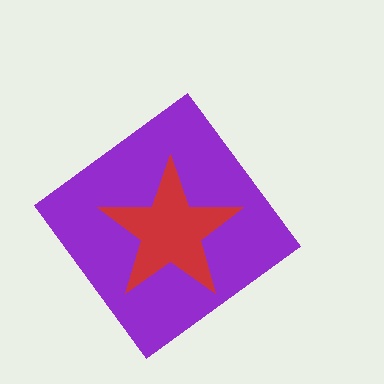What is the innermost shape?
The red star.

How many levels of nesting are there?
2.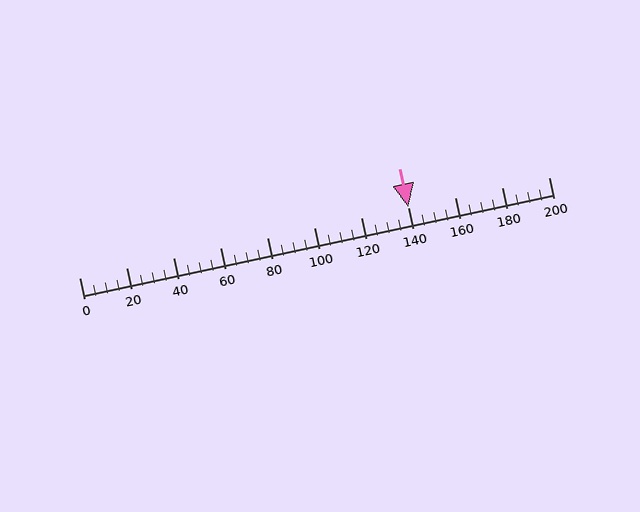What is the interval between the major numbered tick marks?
The major tick marks are spaced 20 units apart.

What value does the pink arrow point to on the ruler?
The pink arrow points to approximately 140.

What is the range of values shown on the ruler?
The ruler shows values from 0 to 200.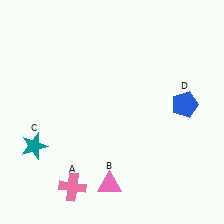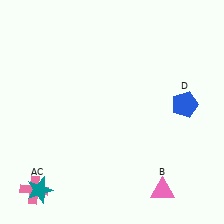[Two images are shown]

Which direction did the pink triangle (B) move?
The pink triangle (B) moved right.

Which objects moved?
The objects that moved are: the pink cross (A), the pink triangle (B), the teal star (C).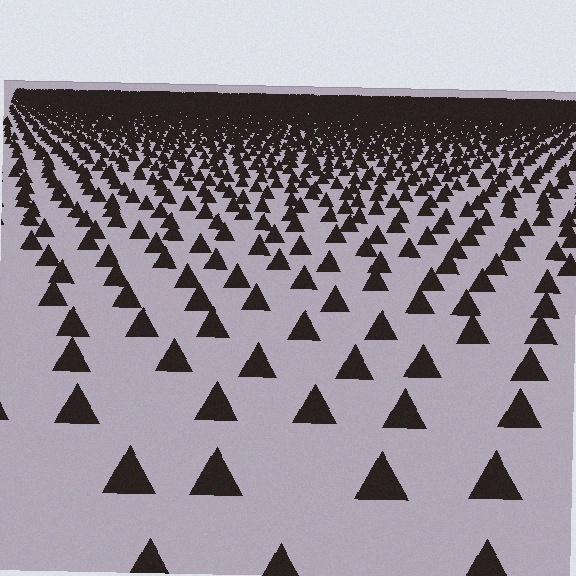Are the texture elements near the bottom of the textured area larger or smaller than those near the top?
Larger. Near the bottom, elements are closer to the viewer and appear at a bigger on-screen size.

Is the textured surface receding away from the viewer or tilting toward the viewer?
The surface is receding away from the viewer. Texture elements get smaller and denser toward the top.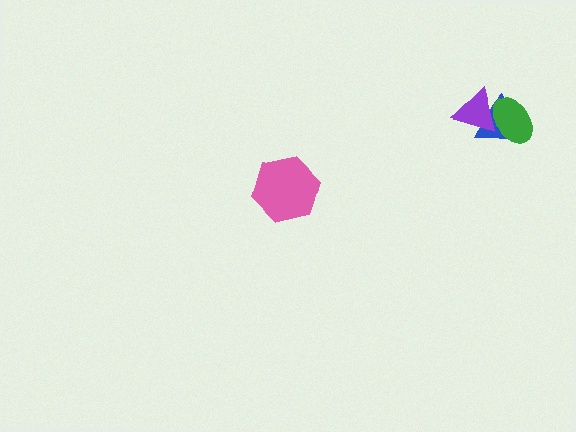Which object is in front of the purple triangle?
The green ellipse is in front of the purple triangle.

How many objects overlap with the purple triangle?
2 objects overlap with the purple triangle.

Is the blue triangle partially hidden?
Yes, it is partially covered by another shape.